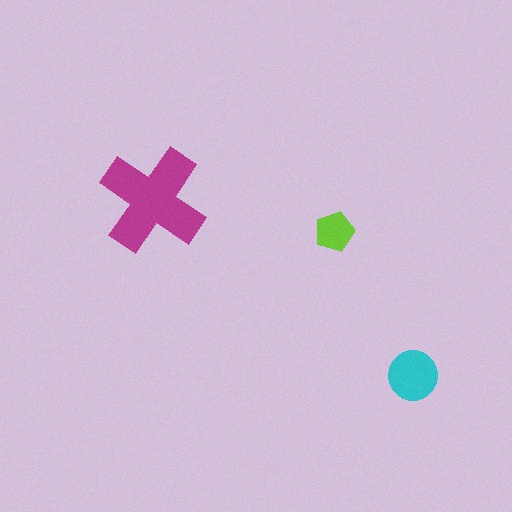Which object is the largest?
The magenta cross.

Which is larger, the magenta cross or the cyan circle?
The magenta cross.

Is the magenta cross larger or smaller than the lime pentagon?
Larger.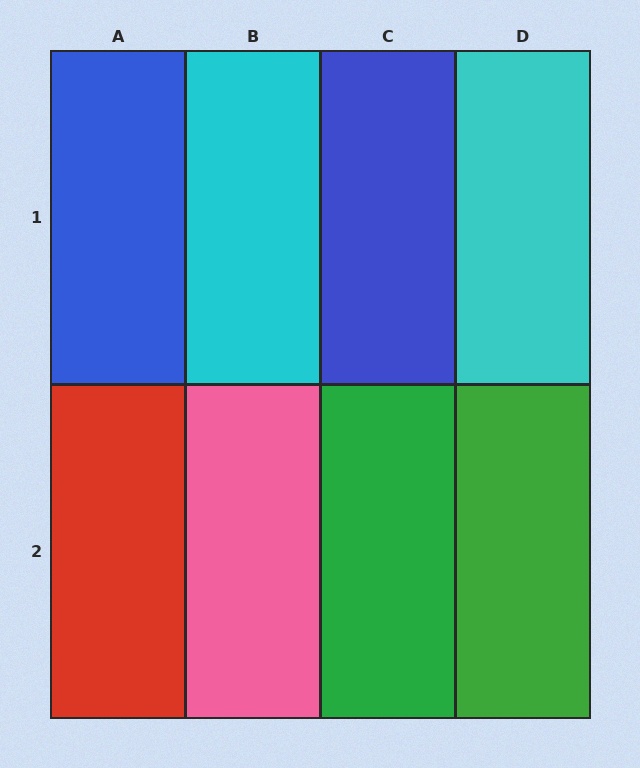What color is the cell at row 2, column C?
Green.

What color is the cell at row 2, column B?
Pink.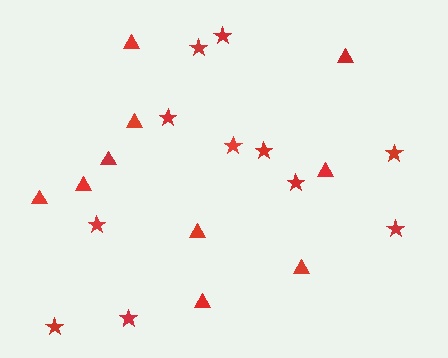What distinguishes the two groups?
There are 2 groups: one group of triangles (10) and one group of stars (11).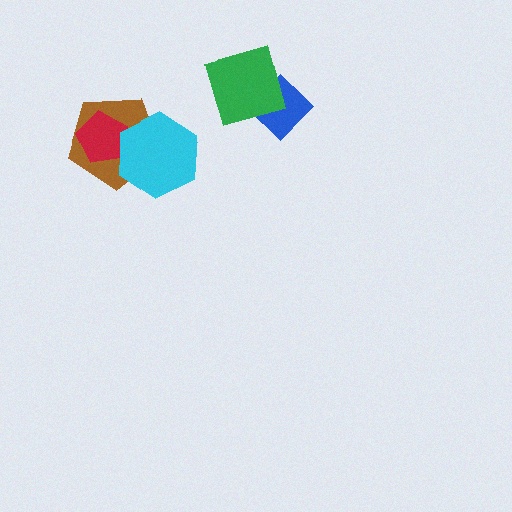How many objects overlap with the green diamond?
1 object overlaps with the green diamond.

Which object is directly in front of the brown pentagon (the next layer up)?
The red pentagon is directly in front of the brown pentagon.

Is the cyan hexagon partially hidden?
No, no other shape covers it.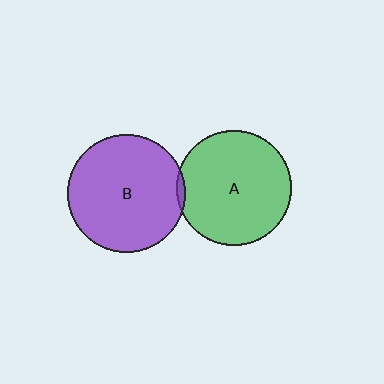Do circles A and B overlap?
Yes.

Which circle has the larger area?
Circle B (purple).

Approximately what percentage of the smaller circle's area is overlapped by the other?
Approximately 5%.